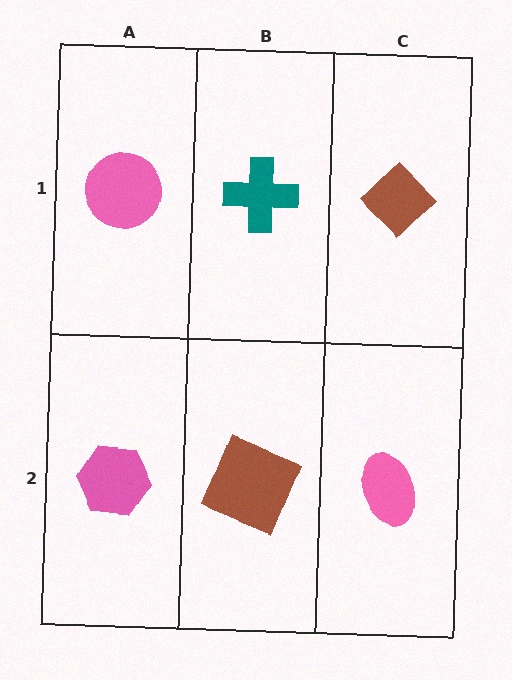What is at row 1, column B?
A teal cross.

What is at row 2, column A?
A pink hexagon.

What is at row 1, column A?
A pink circle.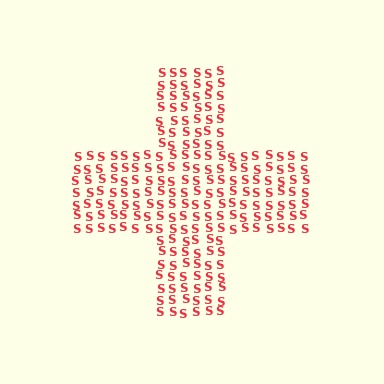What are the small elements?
The small elements are letter S's.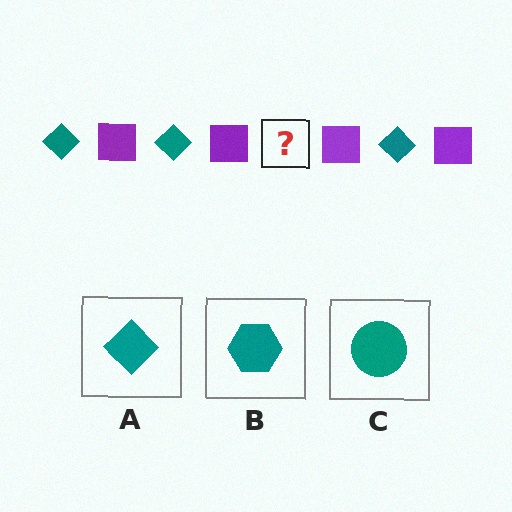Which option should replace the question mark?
Option A.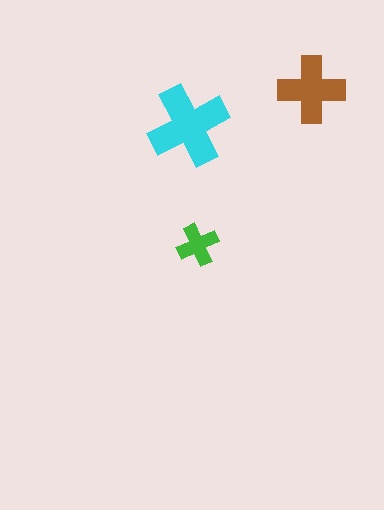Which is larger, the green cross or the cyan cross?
The cyan one.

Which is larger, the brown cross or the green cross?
The brown one.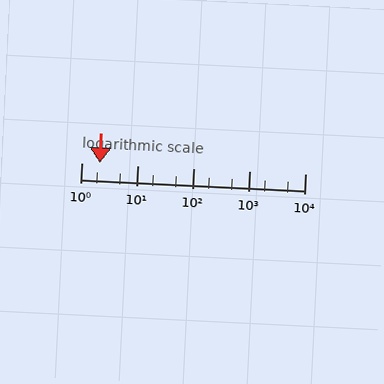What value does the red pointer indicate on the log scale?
The pointer indicates approximately 2.1.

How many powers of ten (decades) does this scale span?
The scale spans 4 decades, from 1 to 10000.